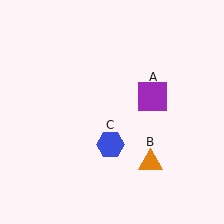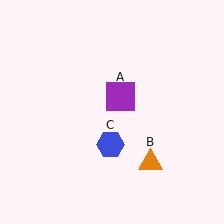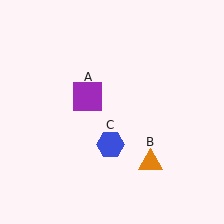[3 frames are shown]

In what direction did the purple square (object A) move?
The purple square (object A) moved left.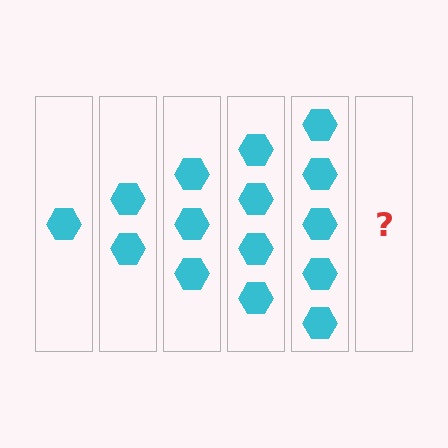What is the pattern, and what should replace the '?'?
The pattern is that each step adds one more hexagon. The '?' should be 6 hexagons.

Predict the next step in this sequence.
The next step is 6 hexagons.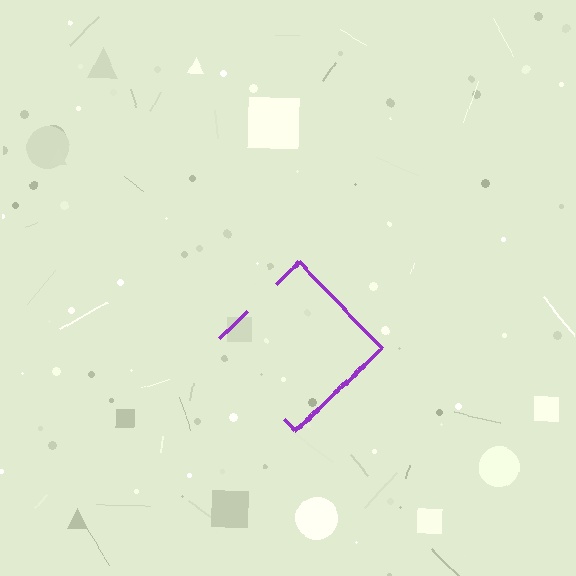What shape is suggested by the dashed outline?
The dashed outline suggests a diamond.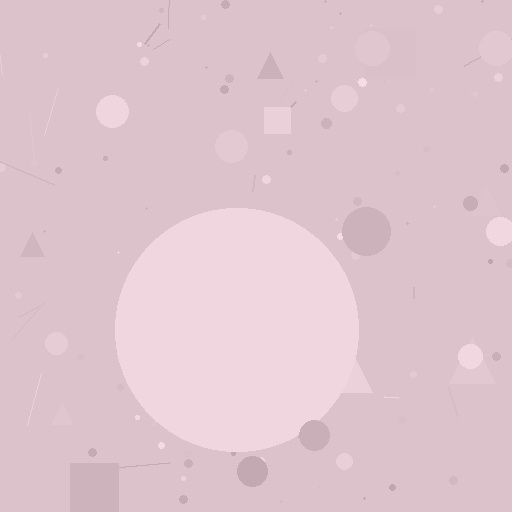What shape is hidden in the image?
A circle is hidden in the image.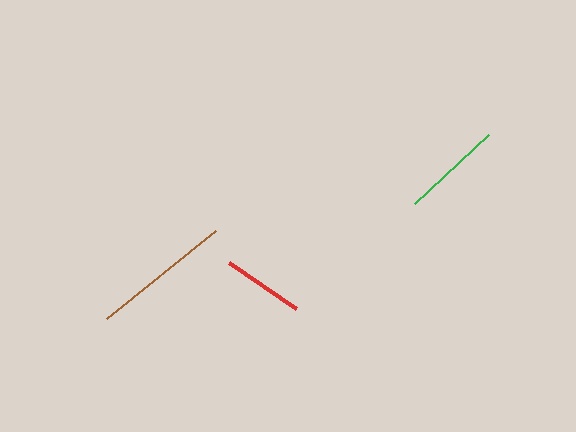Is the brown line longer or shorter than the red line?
The brown line is longer than the red line.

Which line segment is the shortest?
The red line is the shortest at approximately 81 pixels.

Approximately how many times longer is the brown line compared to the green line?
The brown line is approximately 1.4 times the length of the green line.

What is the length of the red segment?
The red segment is approximately 81 pixels long.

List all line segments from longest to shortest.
From longest to shortest: brown, green, red.